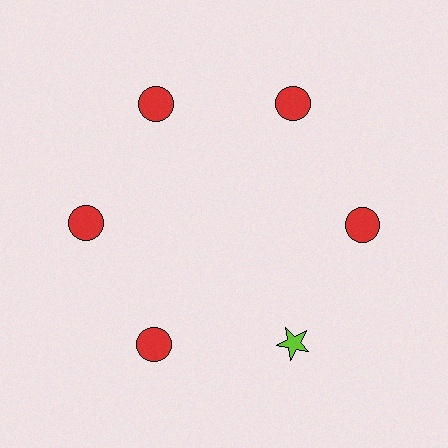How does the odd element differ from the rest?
It differs in both color (lime instead of red) and shape (star instead of circle).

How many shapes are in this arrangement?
There are 6 shapes arranged in a ring pattern.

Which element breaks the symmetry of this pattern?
The lime star at roughly the 5 o'clock position breaks the symmetry. All other shapes are red circles.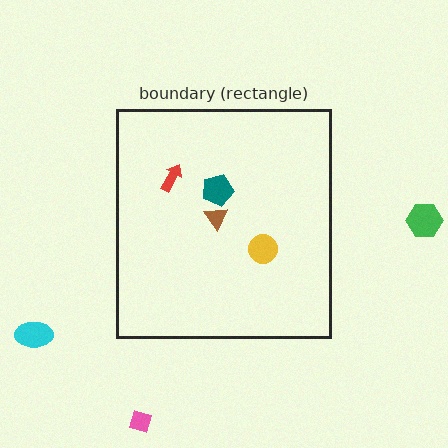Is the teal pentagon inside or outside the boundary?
Inside.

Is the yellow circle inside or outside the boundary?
Inside.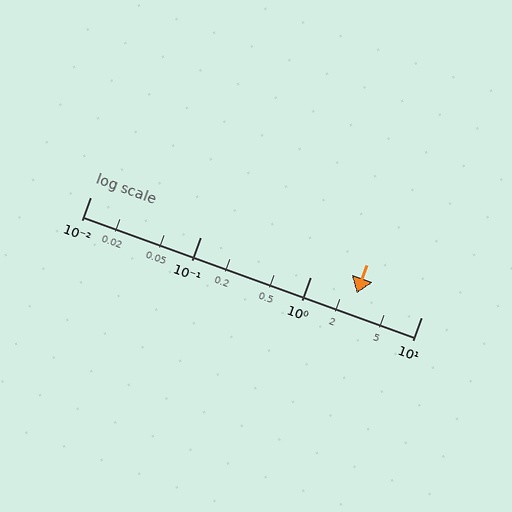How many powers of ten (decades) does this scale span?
The scale spans 3 decades, from 0.01 to 10.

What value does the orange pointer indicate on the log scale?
The pointer indicates approximately 2.6.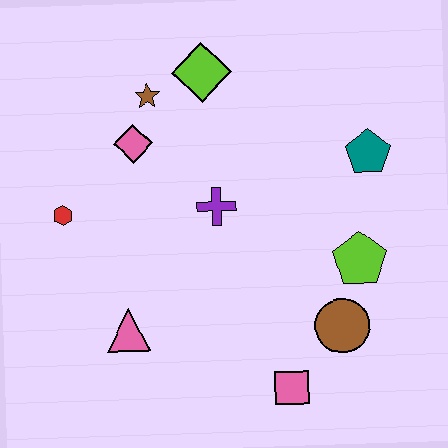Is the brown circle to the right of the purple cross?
Yes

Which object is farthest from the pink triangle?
The teal pentagon is farthest from the pink triangle.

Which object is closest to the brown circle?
The lime pentagon is closest to the brown circle.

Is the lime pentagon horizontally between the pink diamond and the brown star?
No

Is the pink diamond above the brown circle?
Yes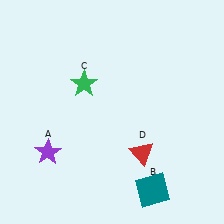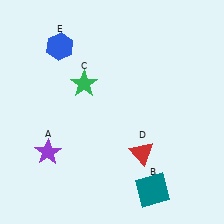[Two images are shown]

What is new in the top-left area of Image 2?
A blue hexagon (E) was added in the top-left area of Image 2.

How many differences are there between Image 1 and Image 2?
There is 1 difference between the two images.